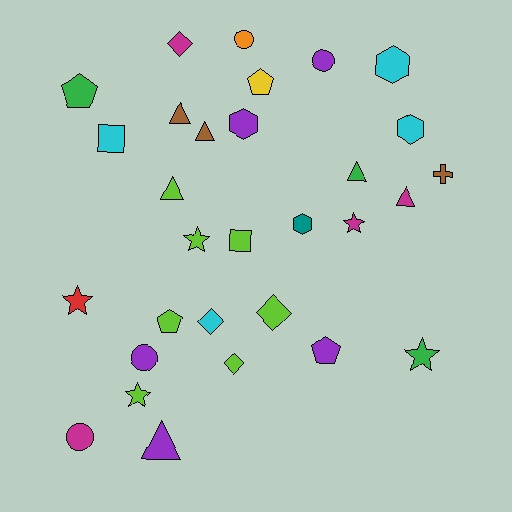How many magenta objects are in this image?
There are 4 magenta objects.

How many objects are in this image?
There are 30 objects.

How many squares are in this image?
There are 2 squares.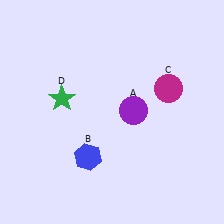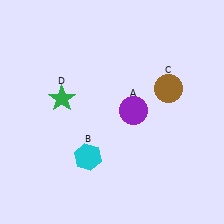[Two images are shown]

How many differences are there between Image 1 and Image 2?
There are 2 differences between the two images.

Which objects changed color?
B changed from blue to cyan. C changed from magenta to brown.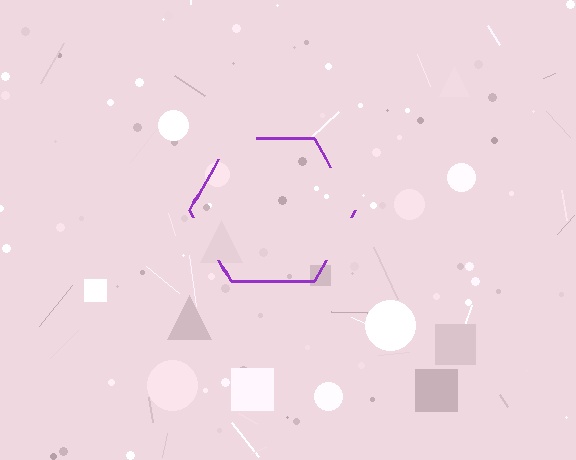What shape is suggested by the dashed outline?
The dashed outline suggests a hexagon.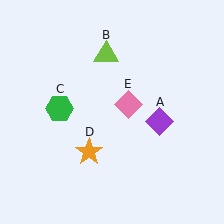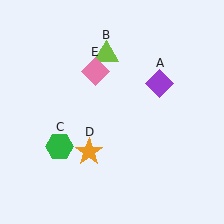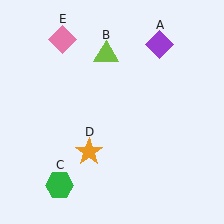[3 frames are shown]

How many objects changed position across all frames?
3 objects changed position: purple diamond (object A), green hexagon (object C), pink diamond (object E).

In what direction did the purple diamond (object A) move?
The purple diamond (object A) moved up.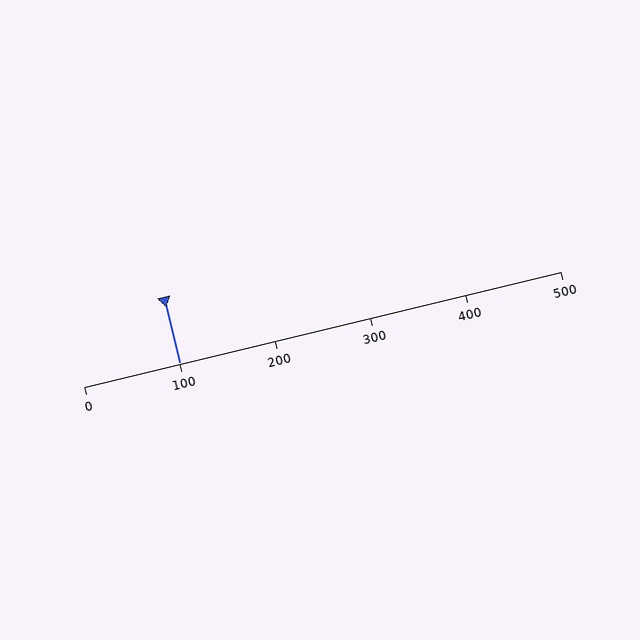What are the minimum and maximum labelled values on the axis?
The axis runs from 0 to 500.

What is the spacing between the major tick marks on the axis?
The major ticks are spaced 100 apart.